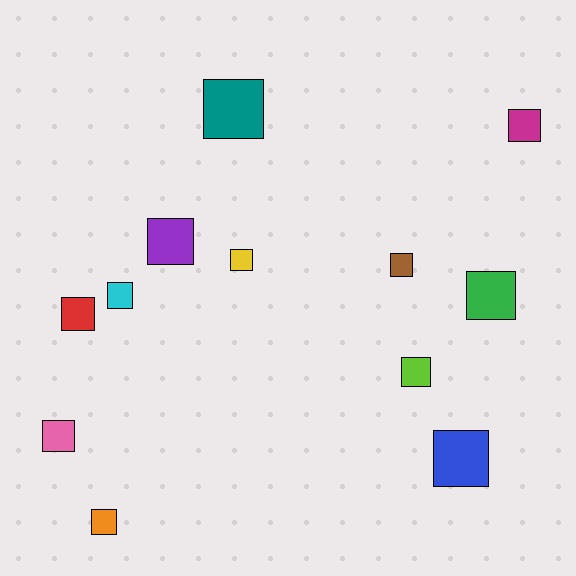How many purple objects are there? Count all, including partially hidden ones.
There is 1 purple object.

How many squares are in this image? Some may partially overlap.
There are 12 squares.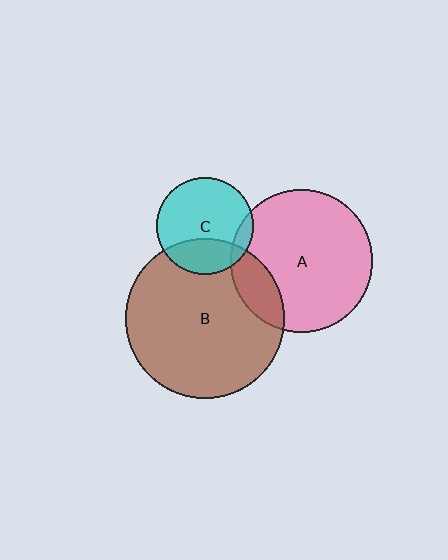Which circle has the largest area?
Circle B (brown).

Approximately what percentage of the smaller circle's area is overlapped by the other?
Approximately 10%.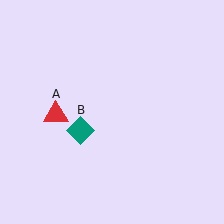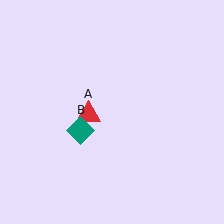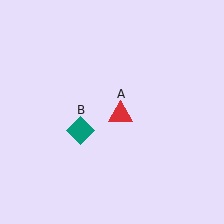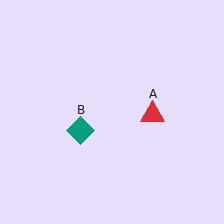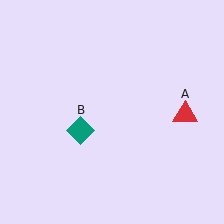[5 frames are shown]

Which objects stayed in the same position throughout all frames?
Teal diamond (object B) remained stationary.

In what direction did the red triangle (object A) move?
The red triangle (object A) moved right.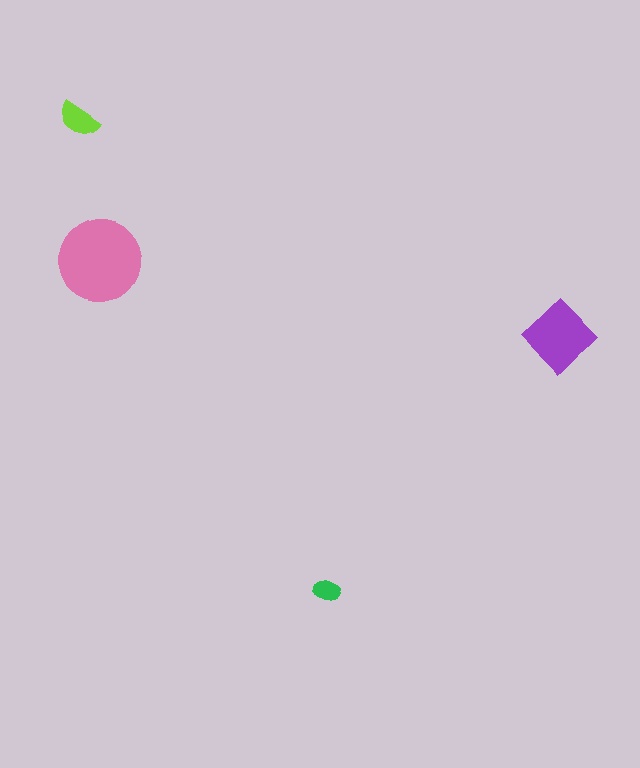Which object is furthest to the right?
The purple diamond is rightmost.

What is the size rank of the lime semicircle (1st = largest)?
3rd.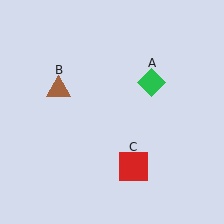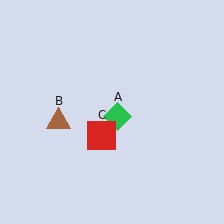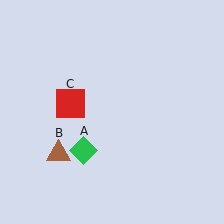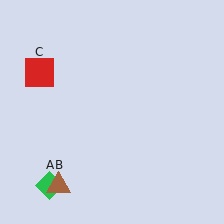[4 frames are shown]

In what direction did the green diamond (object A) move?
The green diamond (object A) moved down and to the left.